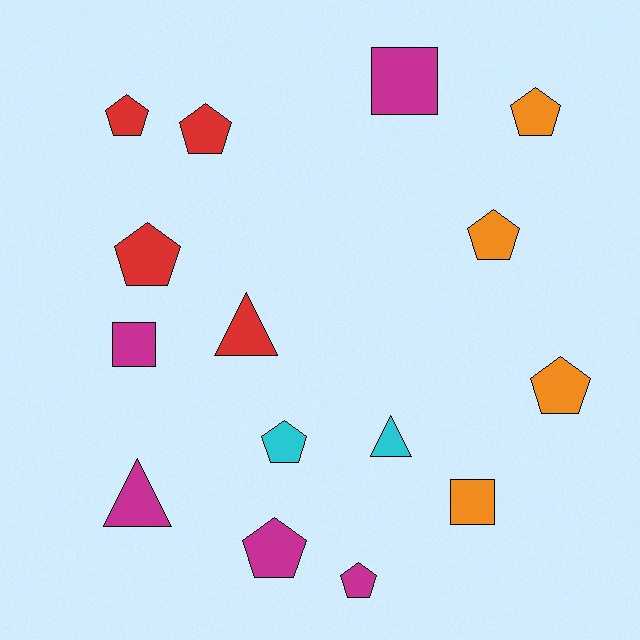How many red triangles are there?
There is 1 red triangle.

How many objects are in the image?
There are 15 objects.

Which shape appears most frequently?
Pentagon, with 9 objects.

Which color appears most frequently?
Magenta, with 5 objects.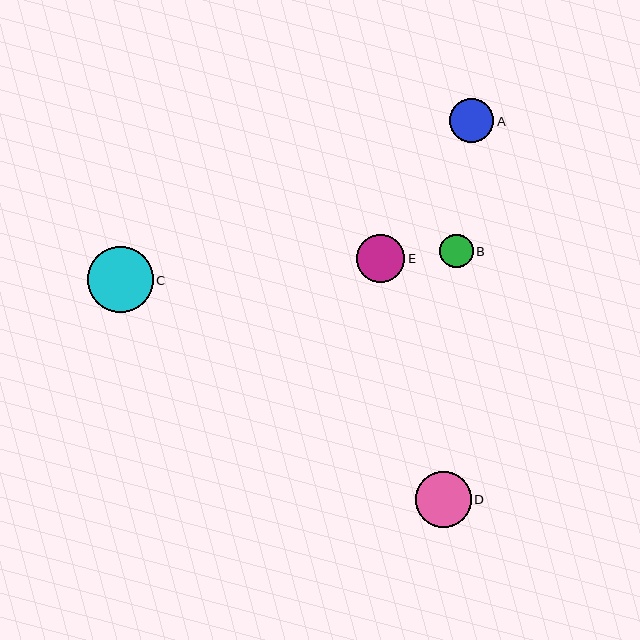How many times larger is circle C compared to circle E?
Circle C is approximately 1.4 times the size of circle E.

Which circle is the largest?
Circle C is the largest with a size of approximately 66 pixels.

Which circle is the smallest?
Circle B is the smallest with a size of approximately 34 pixels.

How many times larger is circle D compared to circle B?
Circle D is approximately 1.7 times the size of circle B.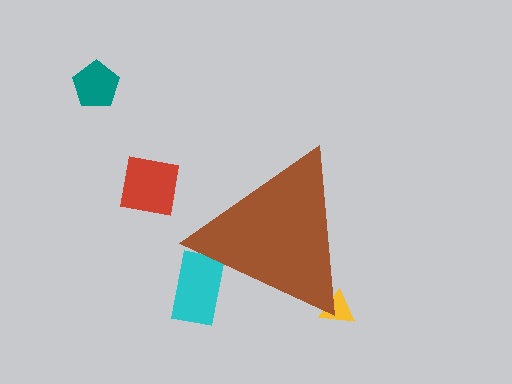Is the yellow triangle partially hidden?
Yes, the yellow triangle is partially hidden behind the brown triangle.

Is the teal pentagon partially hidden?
No, the teal pentagon is fully visible.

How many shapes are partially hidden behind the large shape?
2 shapes are partially hidden.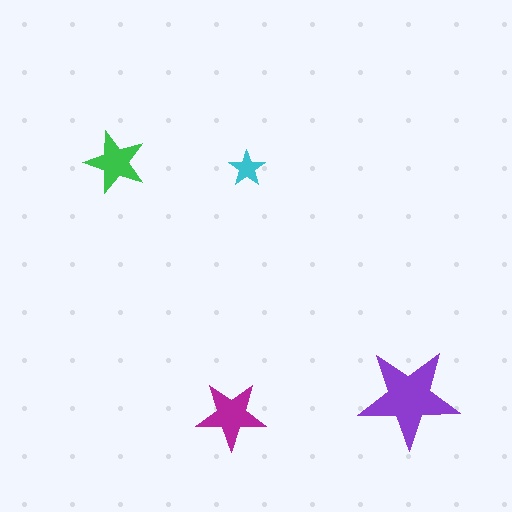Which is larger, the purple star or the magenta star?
The purple one.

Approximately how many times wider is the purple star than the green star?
About 1.5 times wider.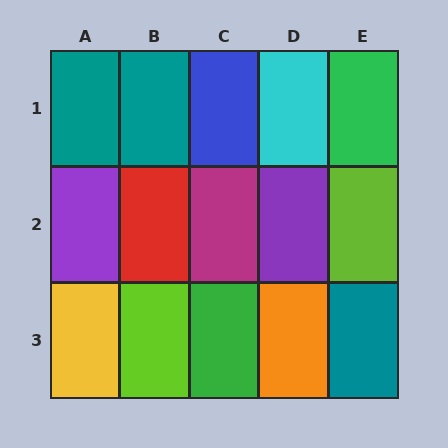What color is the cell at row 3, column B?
Lime.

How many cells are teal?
3 cells are teal.